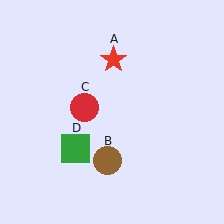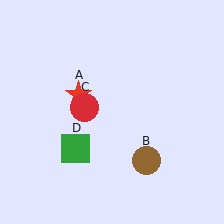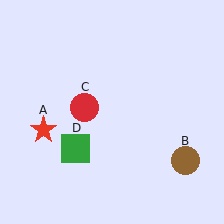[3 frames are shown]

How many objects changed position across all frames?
2 objects changed position: red star (object A), brown circle (object B).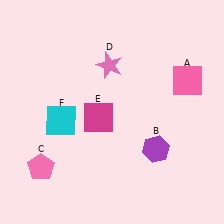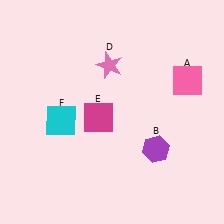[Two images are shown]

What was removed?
The pink pentagon (C) was removed in Image 2.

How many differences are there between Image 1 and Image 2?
There is 1 difference between the two images.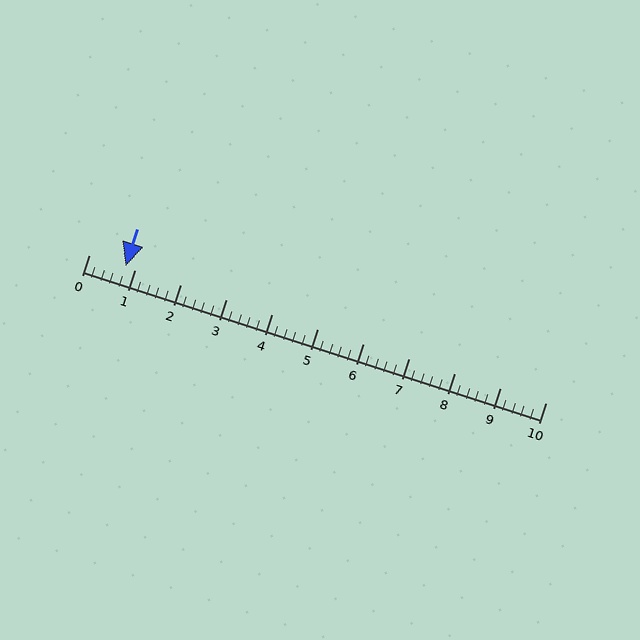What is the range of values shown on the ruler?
The ruler shows values from 0 to 10.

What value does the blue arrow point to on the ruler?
The blue arrow points to approximately 0.8.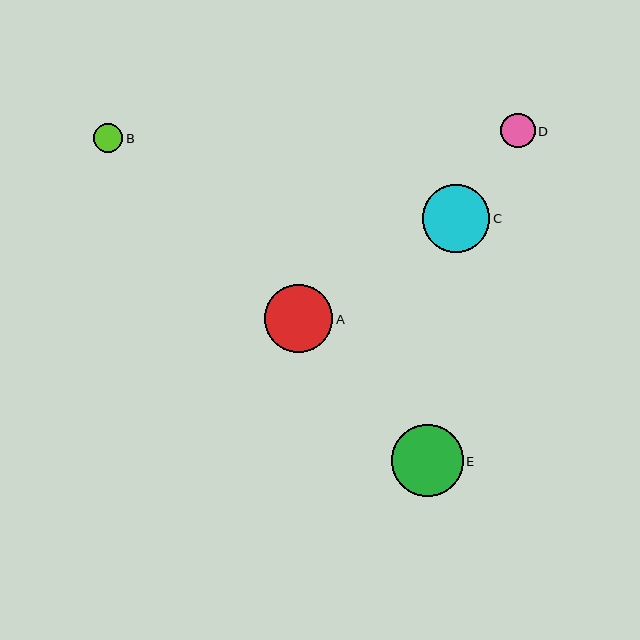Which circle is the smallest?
Circle B is the smallest with a size of approximately 29 pixels.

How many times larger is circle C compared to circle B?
Circle C is approximately 2.3 times the size of circle B.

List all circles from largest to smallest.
From largest to smallest: E, A, C, D, B.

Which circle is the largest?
Circle E is the largest with a size of approximately 72 pixels.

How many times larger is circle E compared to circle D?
Circle E is approximately 2.1 times the size of circle D.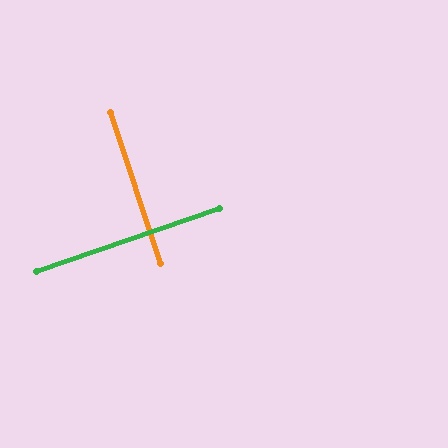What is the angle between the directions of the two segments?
Approximately 90 degrees.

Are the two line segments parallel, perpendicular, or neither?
Perpendicular — they meet at approximately 90°.